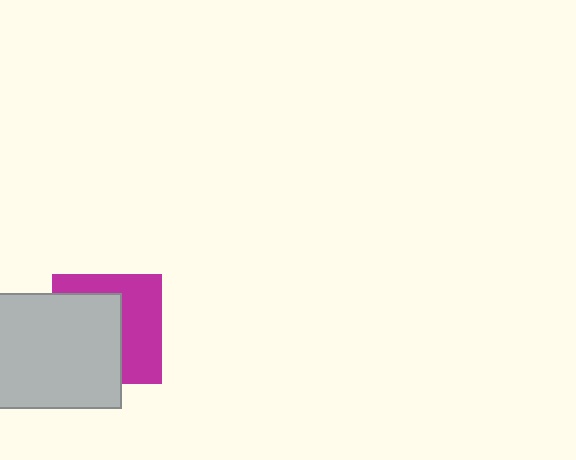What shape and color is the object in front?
The object in front is a light gray rectangle.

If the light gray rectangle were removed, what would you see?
You would see the complete magenta square.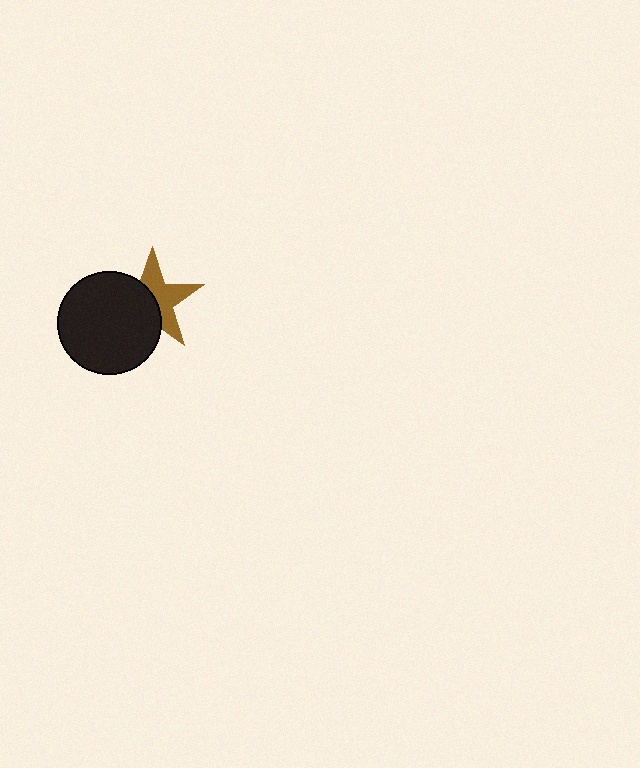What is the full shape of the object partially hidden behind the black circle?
The partially hidden object is a brown star.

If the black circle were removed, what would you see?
You would see the complete brown star.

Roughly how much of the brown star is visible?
About half of it is visible (roughly 51%).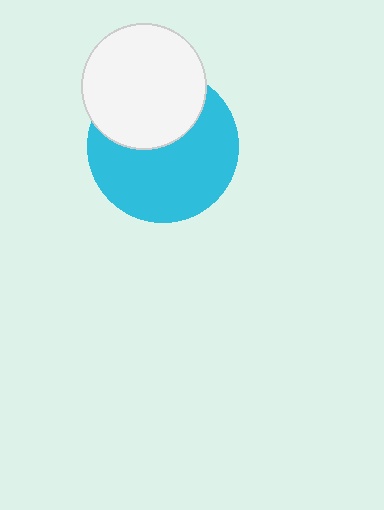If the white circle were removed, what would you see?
You would see the complete cyan circle.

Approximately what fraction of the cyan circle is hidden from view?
Roughly 37% of the cyan circle is hidden behind the white circle.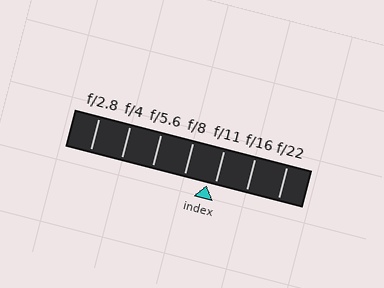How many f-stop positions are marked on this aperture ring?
There are 7 f-stop positions marked.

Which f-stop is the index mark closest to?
The index mark is closest to f/11.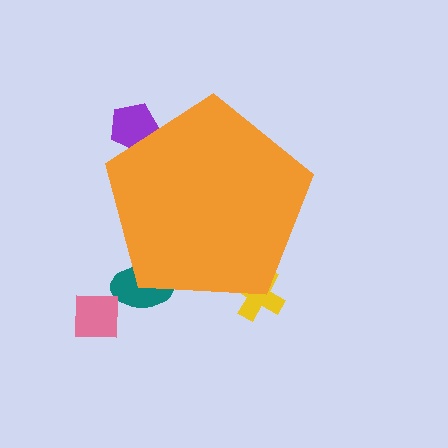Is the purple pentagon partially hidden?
Yes, the purple pentagon is partially hidden behind the orange pentagon.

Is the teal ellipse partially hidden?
Yes, the teal ellipse is partially hidden behind the orange pentagon.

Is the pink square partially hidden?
No, the pink square is fully visible.